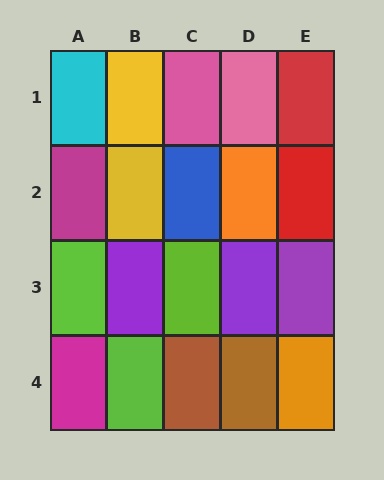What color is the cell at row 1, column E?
Red.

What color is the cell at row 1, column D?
Pink.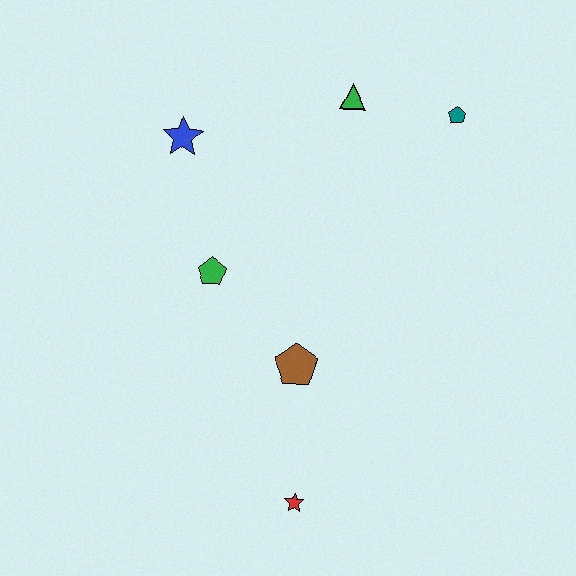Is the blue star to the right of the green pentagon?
No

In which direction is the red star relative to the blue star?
The red star is below the blue star.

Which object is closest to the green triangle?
The teal pentagon is closest to the green triangle.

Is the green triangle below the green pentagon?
No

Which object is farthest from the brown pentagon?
The teal pentagon is farthest from the brown pentagon.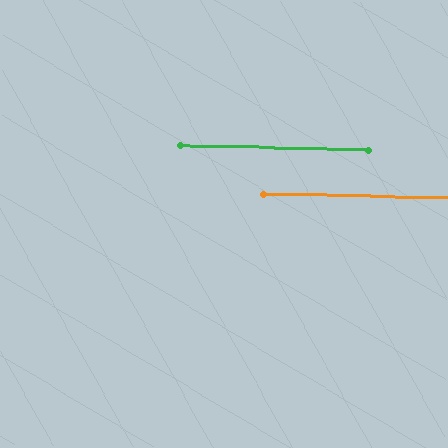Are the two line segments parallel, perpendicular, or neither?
Parallel — their directions differ by only 0.3°.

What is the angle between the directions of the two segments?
Approximately 0 degrees.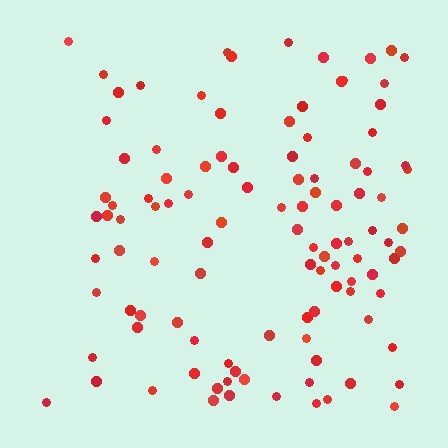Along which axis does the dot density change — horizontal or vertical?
Horizontal.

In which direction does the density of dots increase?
From left to right, with the right side densest.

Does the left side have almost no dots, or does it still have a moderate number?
Still a moderate number, just noticeably fewer than the right.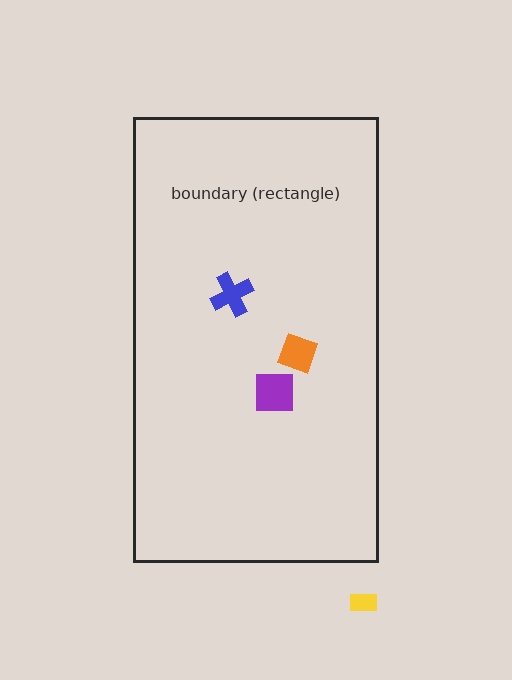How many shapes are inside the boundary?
3 inside, 1 outside.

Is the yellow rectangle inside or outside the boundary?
Outside.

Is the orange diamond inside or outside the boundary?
Inside.